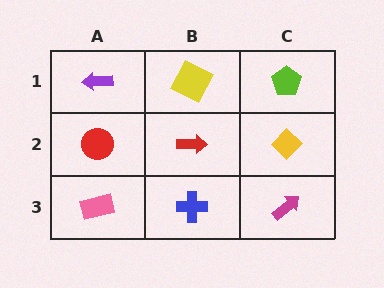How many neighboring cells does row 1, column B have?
3.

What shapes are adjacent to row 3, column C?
A yellow diamond (row 2, column C), a blue cross (row 3, column B).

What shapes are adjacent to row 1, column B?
A red arrow (row 2, column B), a purple arrow (row 1, column A), a lime pentagon (row 1, column C).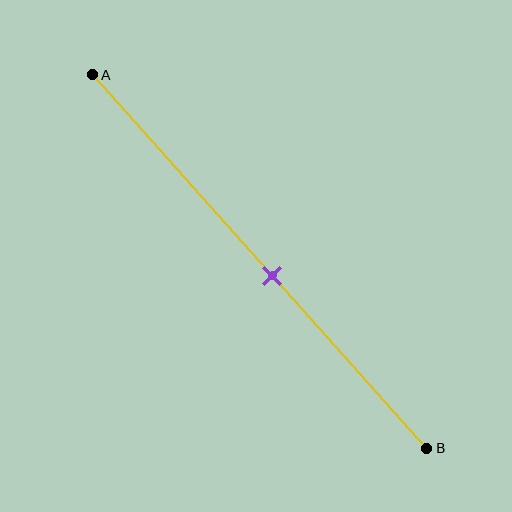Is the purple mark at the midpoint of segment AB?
No, the mark is at about 55% from A, not at the 50% midpoint.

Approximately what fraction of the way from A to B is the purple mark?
The purple mark is approximately 55% of the way from A to B.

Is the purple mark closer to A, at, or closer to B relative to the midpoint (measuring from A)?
The purple mark is closer to point B than the midpoint of segment AB.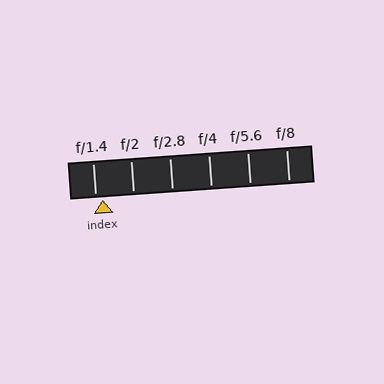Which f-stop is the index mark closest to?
The index mark is closest to f/1.4.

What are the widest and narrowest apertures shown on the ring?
The widest aperture shown is f/1.4 and the narrowest is f/8.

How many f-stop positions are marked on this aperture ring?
There are 6 f-stop positions marked.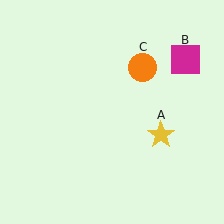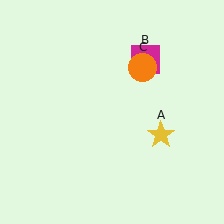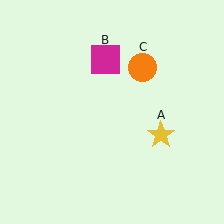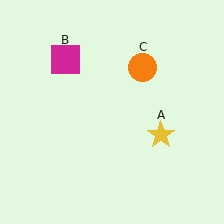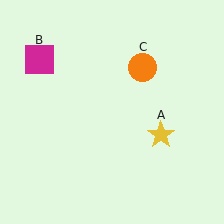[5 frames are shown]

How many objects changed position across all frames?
1 object changed position: magenta square (object B).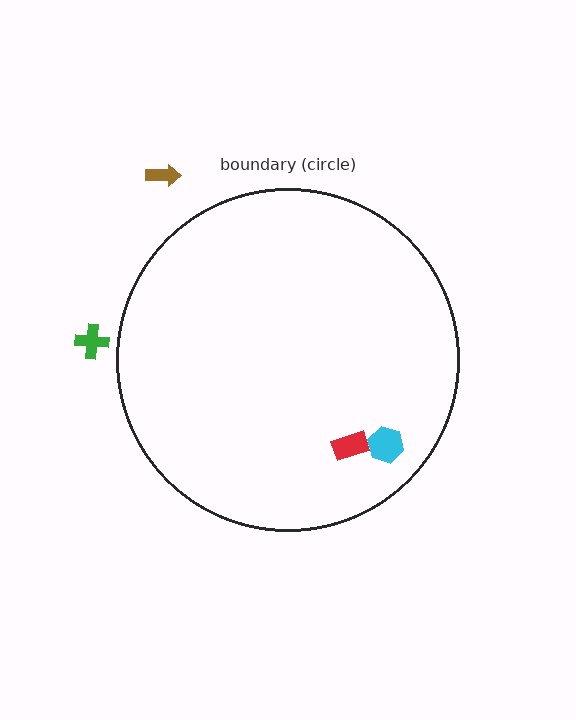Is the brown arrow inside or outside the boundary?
Outside.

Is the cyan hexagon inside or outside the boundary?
Inside.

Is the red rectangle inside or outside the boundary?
Inside.